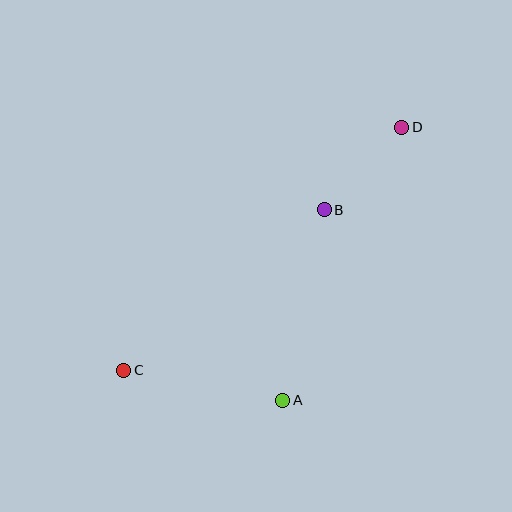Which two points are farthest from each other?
Points C and D are farthest from each other.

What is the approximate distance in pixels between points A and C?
The distance between A and C is approximately 162 pixels.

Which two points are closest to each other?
Points B and D are closest to each other.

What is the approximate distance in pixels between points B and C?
The distance between B and C is approximately 257 pixels.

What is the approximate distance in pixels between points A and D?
The distance between A and D is approximately 298 pixels.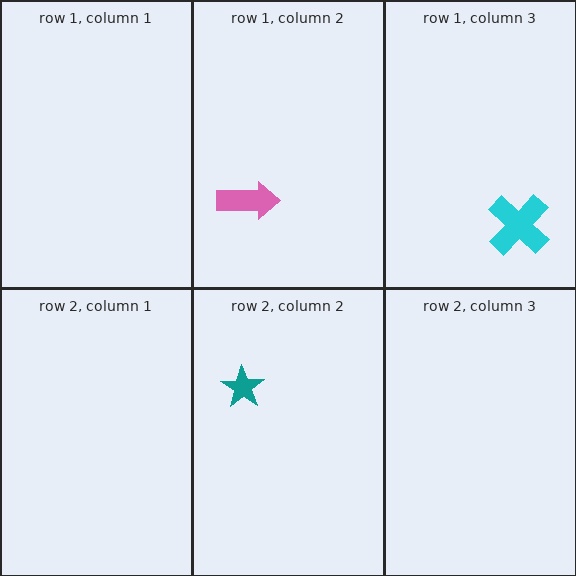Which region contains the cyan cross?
The row 1, column 3 region.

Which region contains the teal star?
The row 2, column 2 region.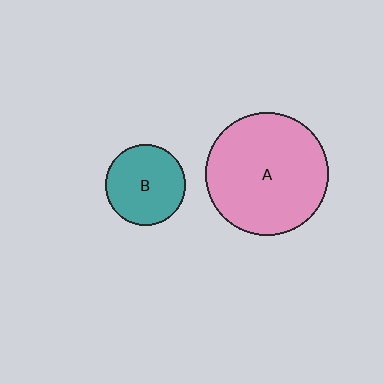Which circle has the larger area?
Circle A (pink).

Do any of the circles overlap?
No, none of the circles overlap.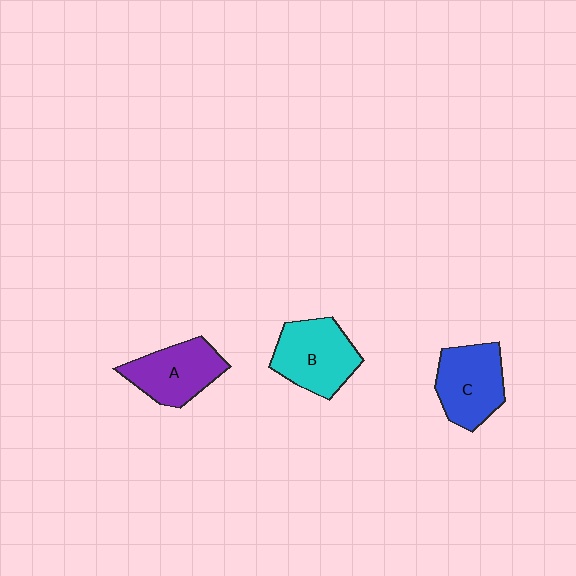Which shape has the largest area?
Shape B (cyan).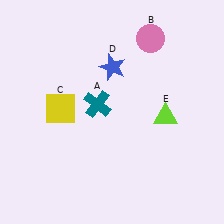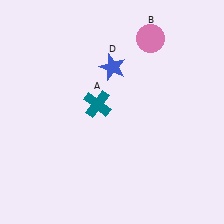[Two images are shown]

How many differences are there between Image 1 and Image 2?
There are 2 differences between the two images.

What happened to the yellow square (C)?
The yellow square (C) was removed in Image 2. It was in the top-left area of Image 1.